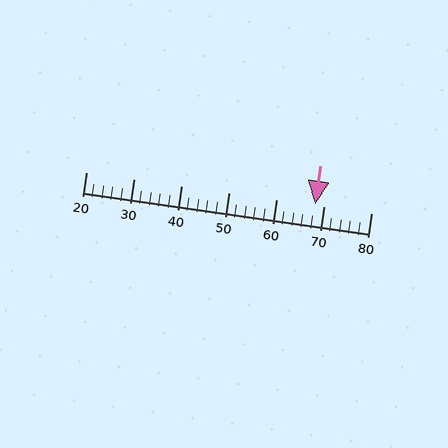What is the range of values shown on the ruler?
The ruler shows values from 20 to 80.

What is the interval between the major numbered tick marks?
The major tick marks are spaced 10 units apart.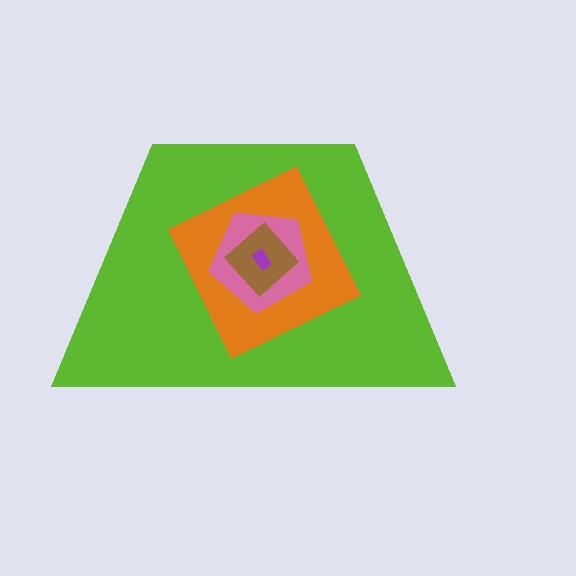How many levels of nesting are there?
5.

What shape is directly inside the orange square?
The pink pentagon.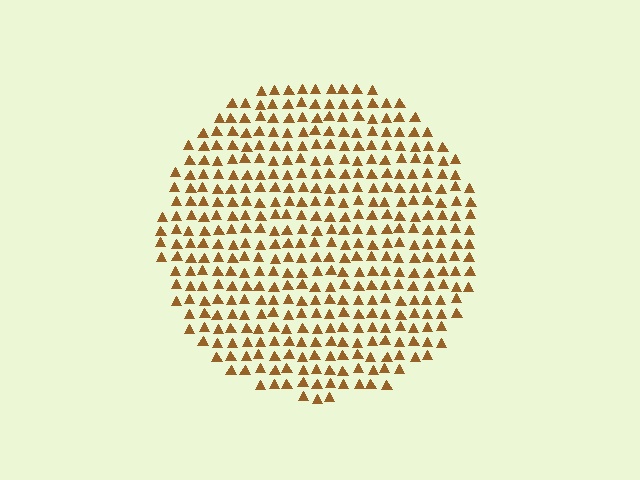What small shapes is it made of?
It is made of small triangles.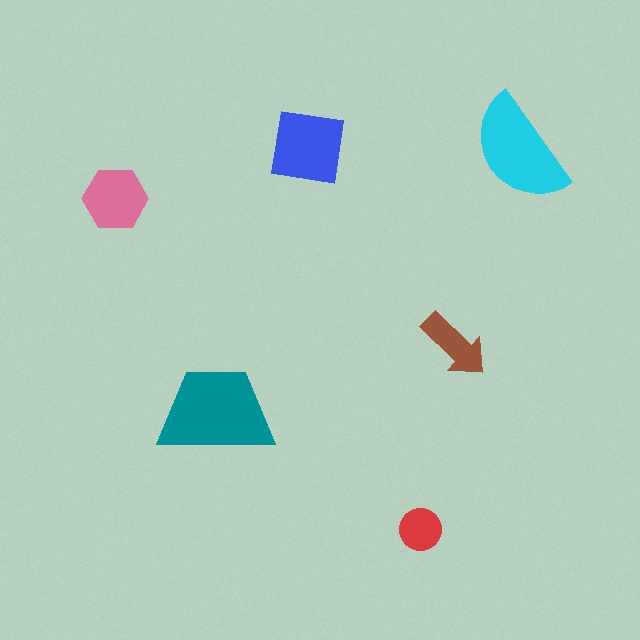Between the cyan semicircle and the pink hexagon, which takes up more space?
The cyan semicircle.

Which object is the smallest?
The red circle.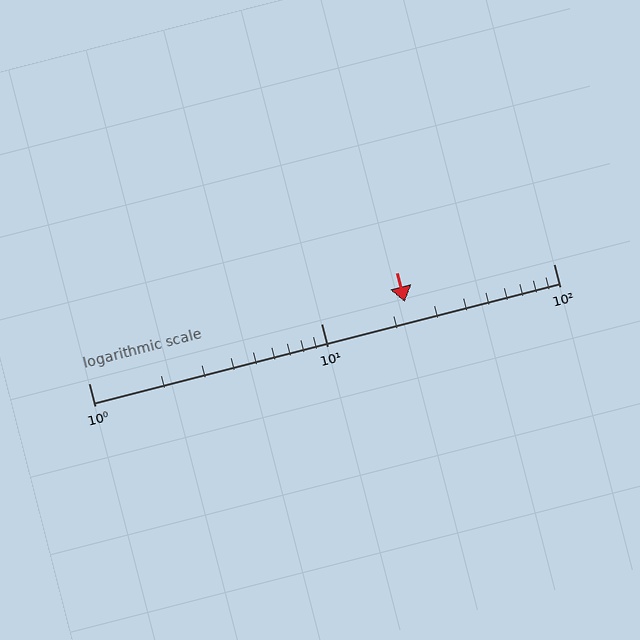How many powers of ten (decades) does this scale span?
The scale spans 2 decades, from 1 to 100.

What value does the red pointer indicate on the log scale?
The pointer indicates approximately 23.